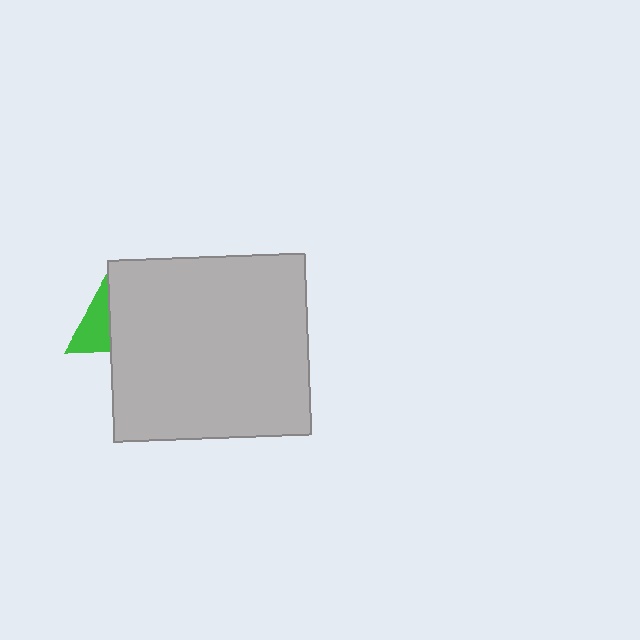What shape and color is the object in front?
The object in front is a light gray rectangle.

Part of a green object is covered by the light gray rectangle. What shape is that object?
It is a triangle.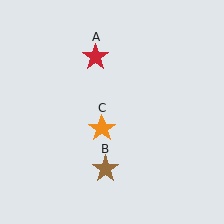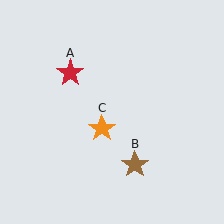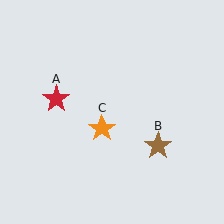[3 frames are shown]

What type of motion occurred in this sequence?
The red star (object A), brown star (object B) rotated counterclockwise around the center of the scene.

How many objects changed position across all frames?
2 objects changed position: red star (object A), brown star (object B).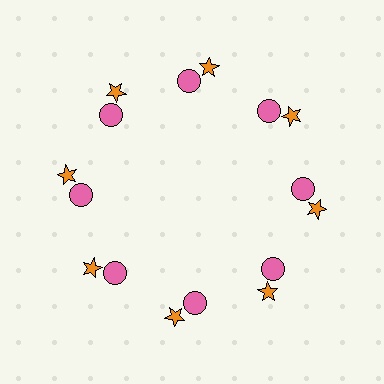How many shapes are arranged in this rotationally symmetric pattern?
There are 16 shapes, arranged in 8 groups of 2.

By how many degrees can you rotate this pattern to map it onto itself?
The pattern maps onto itself every 45 degrees of rotation.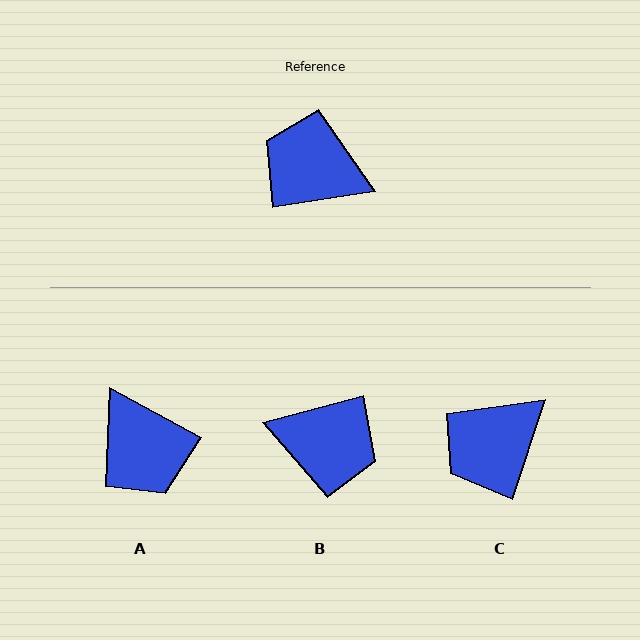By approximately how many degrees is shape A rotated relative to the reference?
Approximately 143 degrees counter-clockwise.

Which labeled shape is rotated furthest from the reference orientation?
B, about 174 degrees away.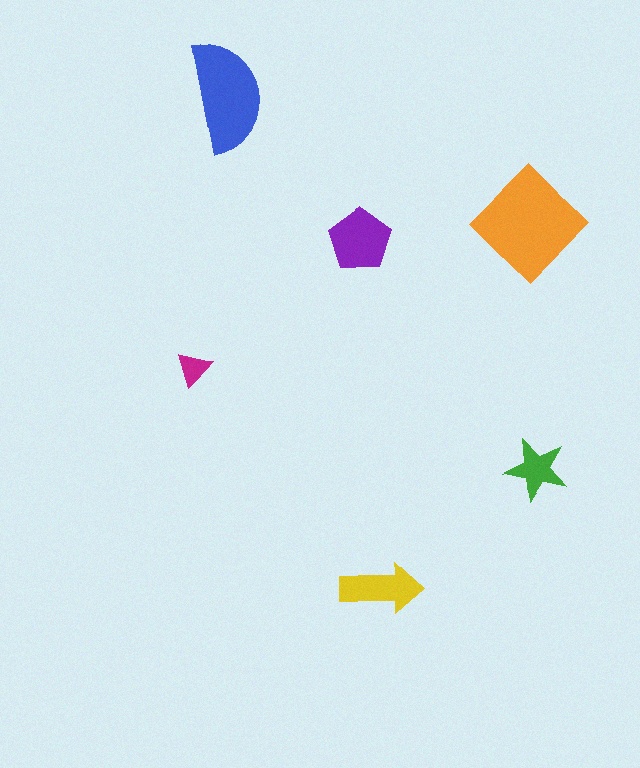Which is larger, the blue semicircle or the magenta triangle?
The blue semicircle.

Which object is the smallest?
The magenta triangle.